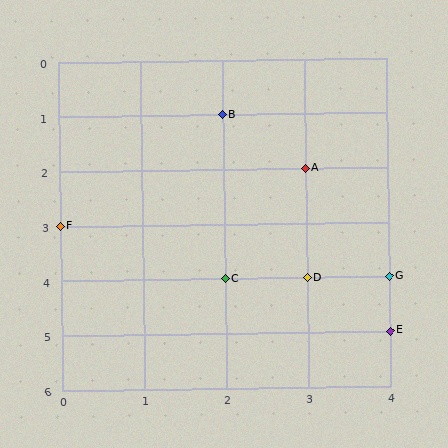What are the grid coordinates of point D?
Point D is at grid coordinates (3, 4).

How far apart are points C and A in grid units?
Points C and A are 1 column and 2 rows apart (about 2.2 grid units diagonally).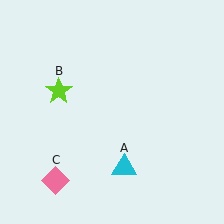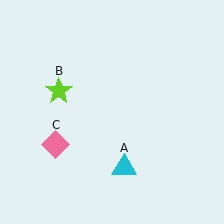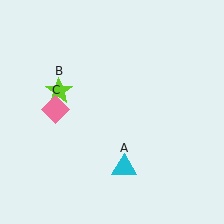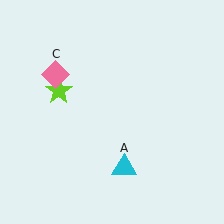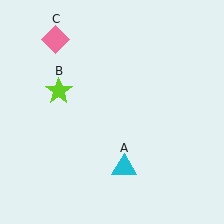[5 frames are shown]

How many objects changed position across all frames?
1 object changed position: pink diamond (object C).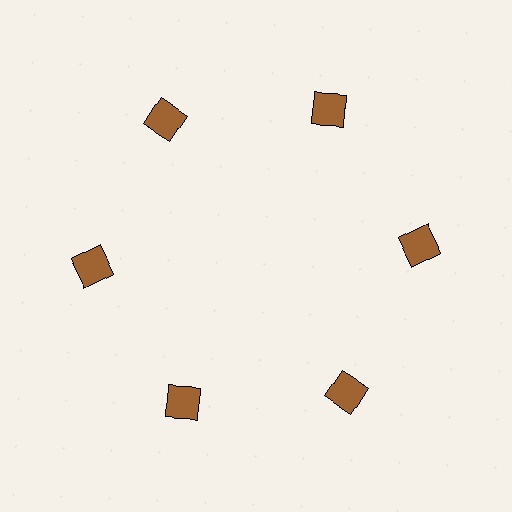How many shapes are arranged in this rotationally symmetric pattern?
There are 6 shapes, arranged in 6 groups of 1.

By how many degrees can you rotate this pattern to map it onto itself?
The pattern maps onto itself every 60 degrees of rotation.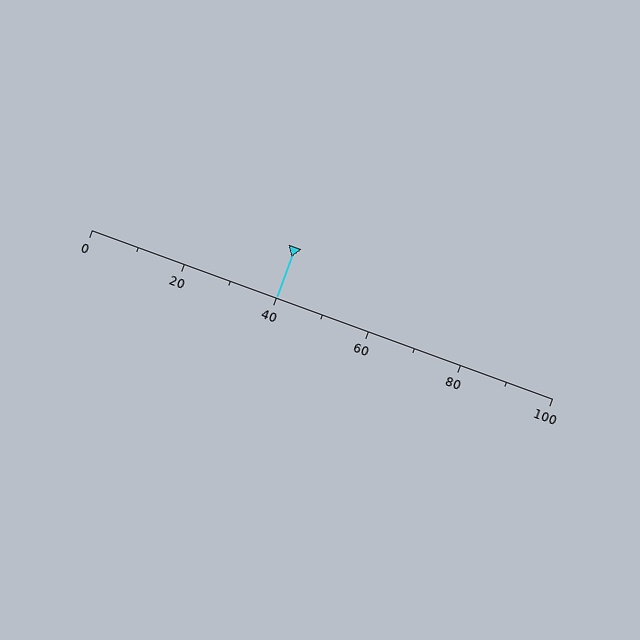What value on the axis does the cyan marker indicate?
The marker indicates approximately 40.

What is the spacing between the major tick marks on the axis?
The major ticks are spaced 20 apart.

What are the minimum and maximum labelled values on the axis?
The axis runs from 0 to 100.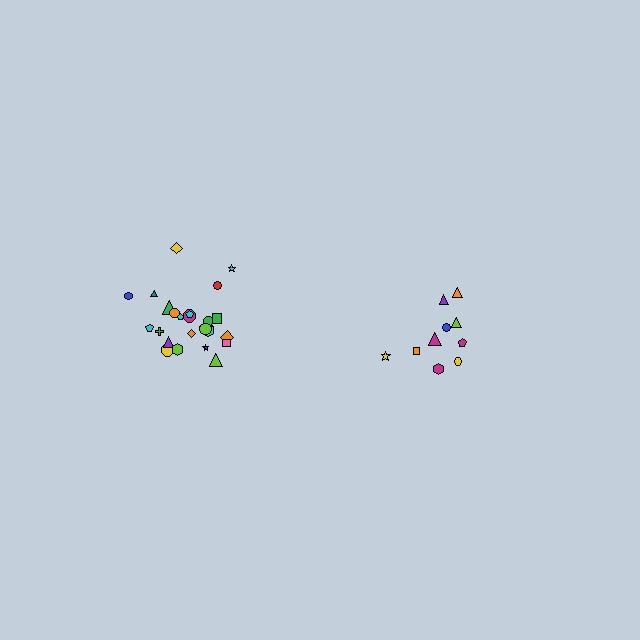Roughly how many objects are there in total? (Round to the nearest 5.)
Roughly 35 objects in total.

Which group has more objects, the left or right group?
The left group.